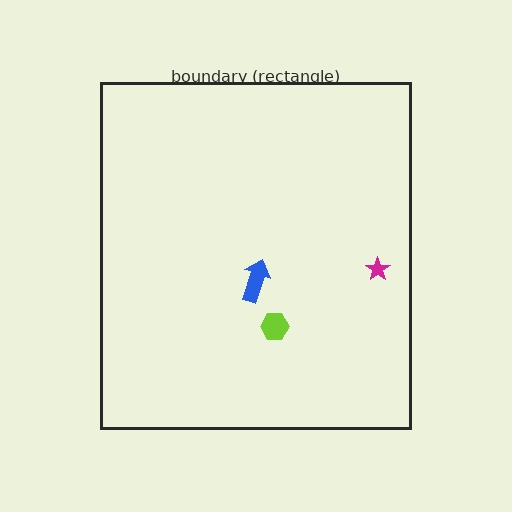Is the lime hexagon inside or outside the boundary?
Inside.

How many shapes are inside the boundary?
3 inside, 0 outside.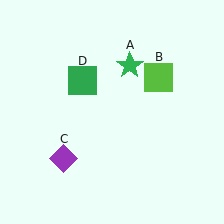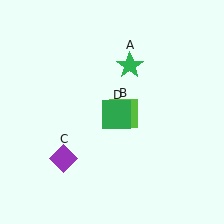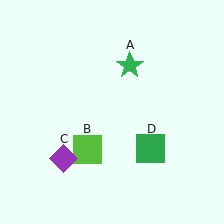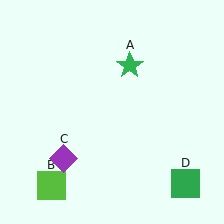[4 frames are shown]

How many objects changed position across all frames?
2 objects changed position: lime square (object B), green square (object D).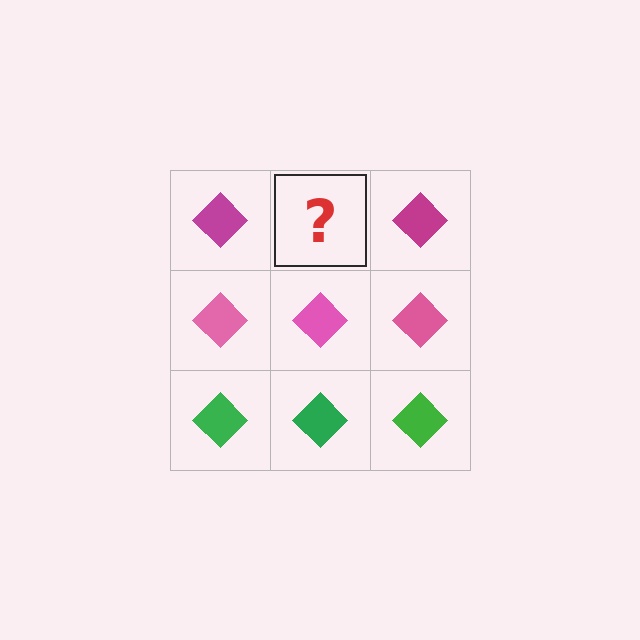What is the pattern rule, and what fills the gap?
The rule is that each row has a consistent color. The gap should be filled with a magenta diamond.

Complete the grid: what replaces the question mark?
The question mark should be replaced with a magenta diamond.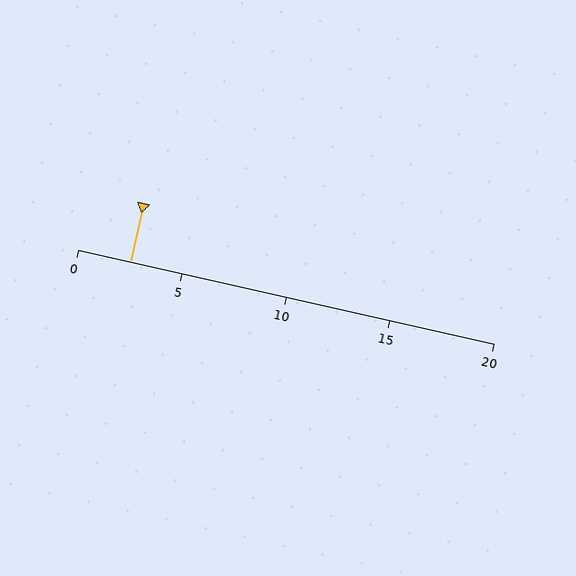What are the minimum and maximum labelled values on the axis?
The axis runs from 0 to 20.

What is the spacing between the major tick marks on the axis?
The major ticks are spaced 5 apart.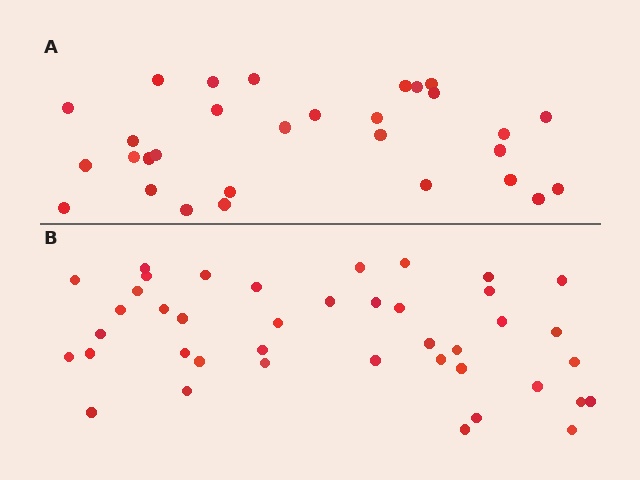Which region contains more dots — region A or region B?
Region B (the bottom region) has more dots.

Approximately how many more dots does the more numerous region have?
Region B has roughly 12 or so more dots than region A.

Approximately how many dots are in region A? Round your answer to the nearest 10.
About 30 dots.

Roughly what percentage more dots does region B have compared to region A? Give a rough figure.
About 35% more.